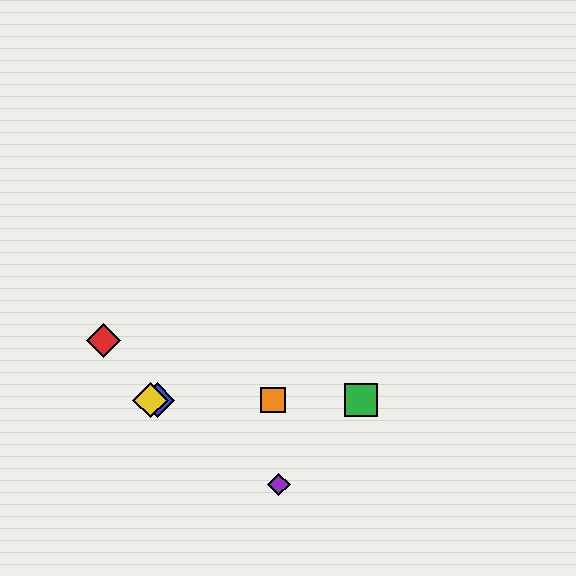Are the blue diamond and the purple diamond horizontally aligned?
No, the blue diamond is at y≈400 and the purple diamond is at y≈484.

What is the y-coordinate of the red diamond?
The red diamond is at y≈341.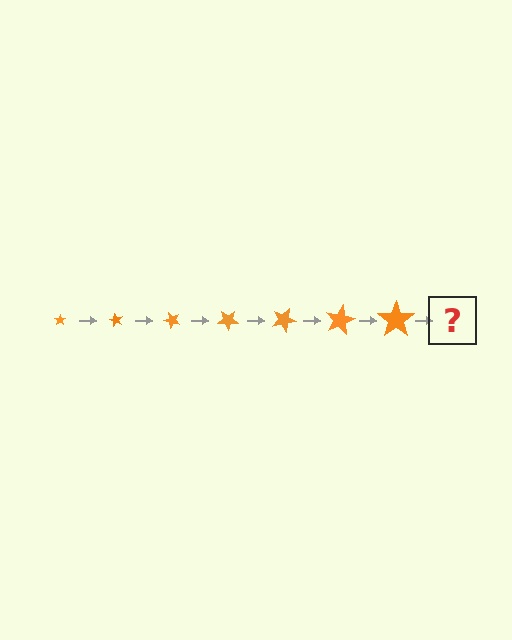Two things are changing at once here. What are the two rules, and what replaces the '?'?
The two rules are that the star grows larger each step and it rotates 60 degrees each step. The '?' should be a star, larger than the previous one and rotated 420 degrees from the start.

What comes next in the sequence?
The next element should be a star, larger than the previous one and rotated 420 degrees from the start.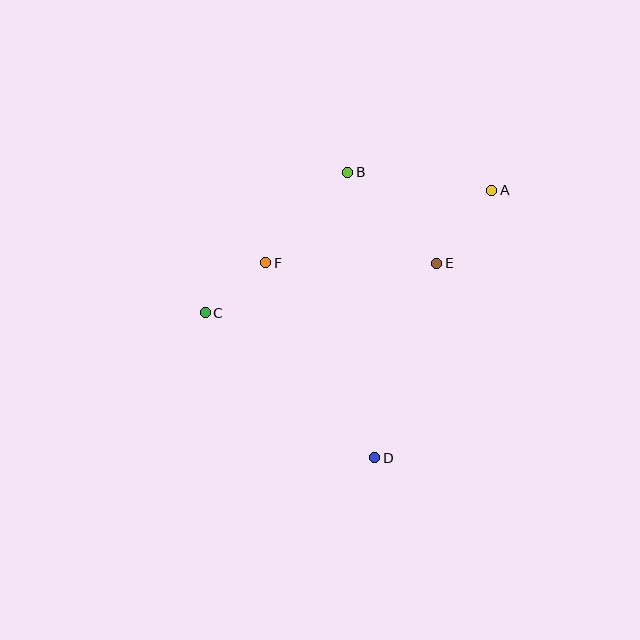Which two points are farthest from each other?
Points A and C are farthest from each other.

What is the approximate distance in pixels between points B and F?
The distance between B and F is approximately 122 pixels.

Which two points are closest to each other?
Points C and F are closest to each other.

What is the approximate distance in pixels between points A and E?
The distance between A and E is approximately 91 pixels.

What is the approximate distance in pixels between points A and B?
The distance between A and B is approximately 145 pixels.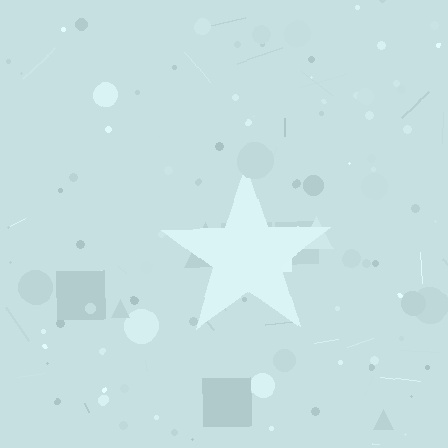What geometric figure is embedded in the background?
A star is embedded in the background.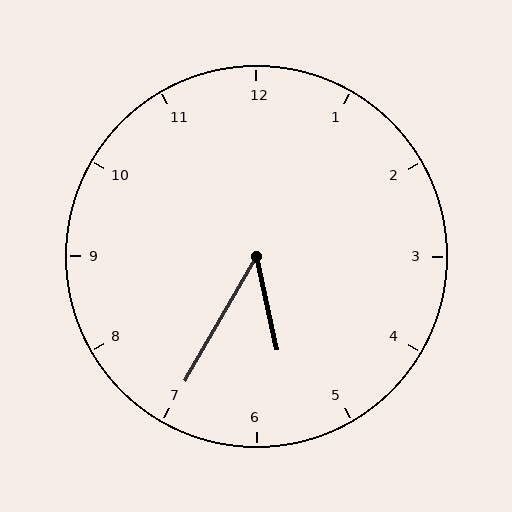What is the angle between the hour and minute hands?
Approximately 42 degrees.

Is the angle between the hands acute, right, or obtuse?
It is acute.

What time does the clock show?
5:35.